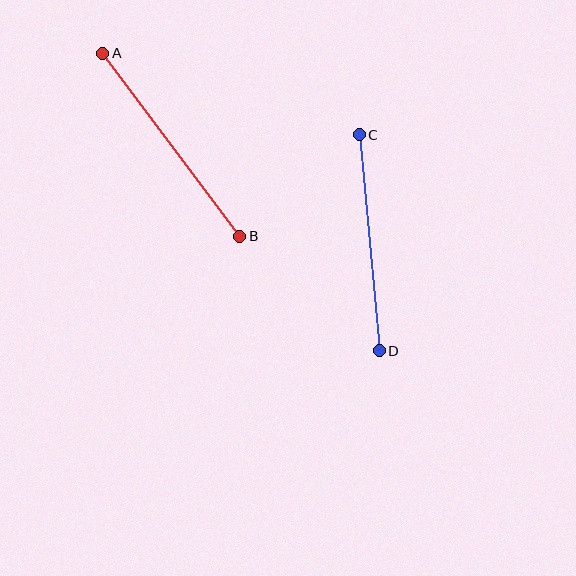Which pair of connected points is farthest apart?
Points A and B are farthest apart.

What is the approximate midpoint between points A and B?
The midpoint is at approximately (171, 145) pixels.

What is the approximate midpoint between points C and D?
The midpoint is at approximately (369, 243) pixels.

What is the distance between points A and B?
The distance is approximately 229 pixels.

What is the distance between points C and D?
The distance is approximately 217 pixels.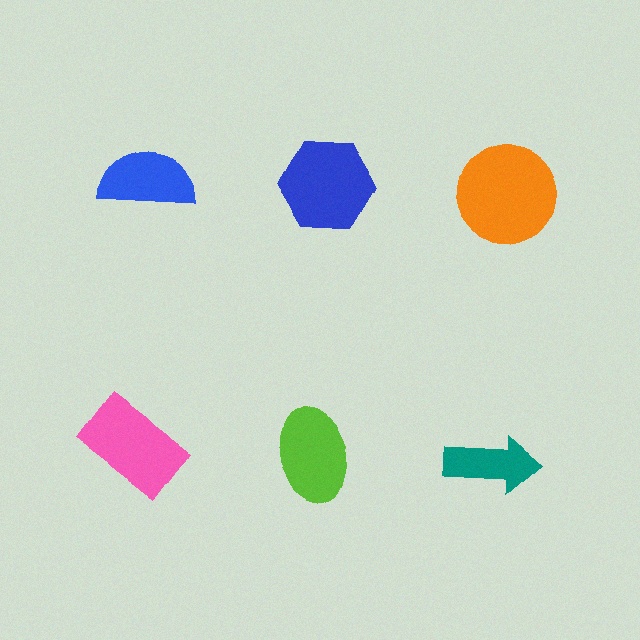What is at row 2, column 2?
A lime ellipse.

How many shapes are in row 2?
3 shapes.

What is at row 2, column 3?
A teal arrow.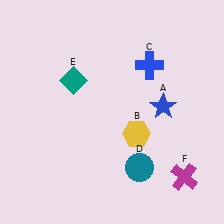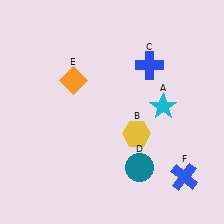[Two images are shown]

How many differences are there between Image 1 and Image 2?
There are 3 differences between the two images.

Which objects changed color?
A changed from blue to cyan. E changed from teal to orange. F changed from magenta to blue.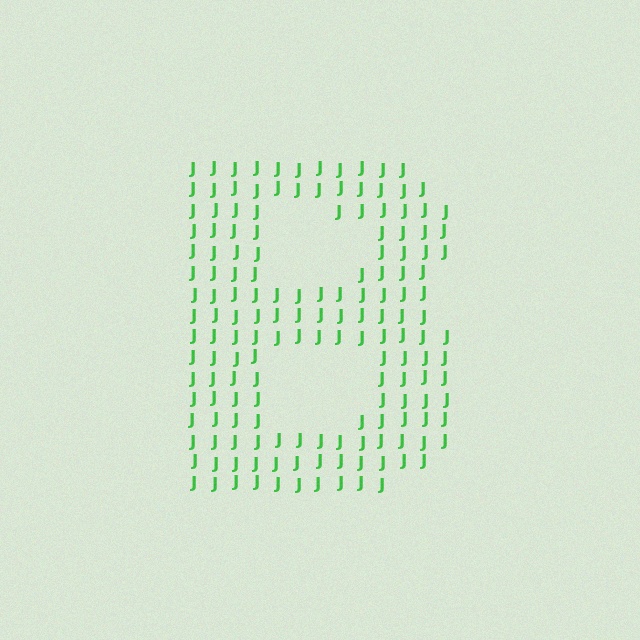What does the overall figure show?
The overall figure shows the letter B.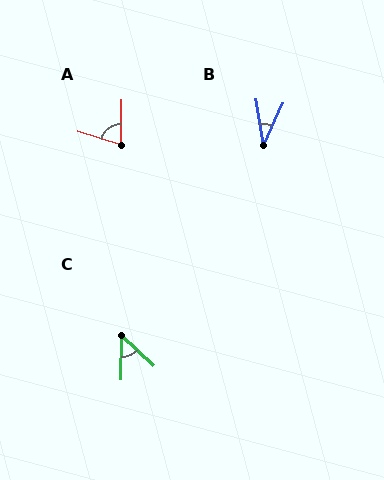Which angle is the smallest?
B, at approximately 34 degrees.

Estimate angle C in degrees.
Approximately 48 degrees.